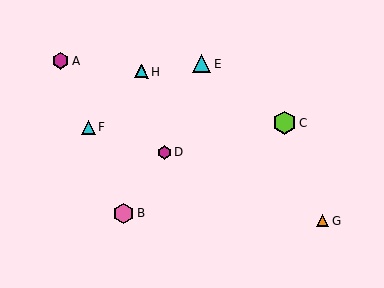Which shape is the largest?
The lime hexagon (labeled C) is the largest.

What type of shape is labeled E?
Shape E is a cyan triangle.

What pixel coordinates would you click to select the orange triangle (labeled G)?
Click at (323, 221) to select the orange triangle G.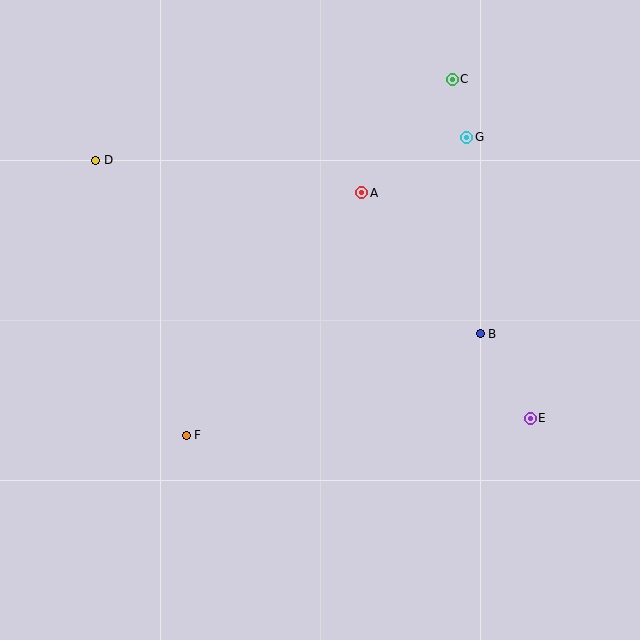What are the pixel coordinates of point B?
Point B is at (480, 334).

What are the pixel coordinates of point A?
Point A is at (362, 193).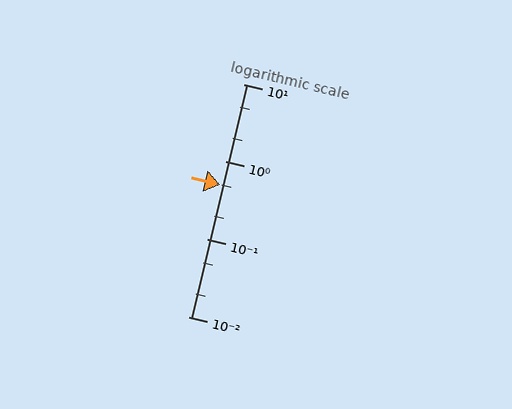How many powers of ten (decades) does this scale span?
The scale spans 3 decades, from 0.01 to 10.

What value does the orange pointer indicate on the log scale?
The pointer indicates approximately 0.5.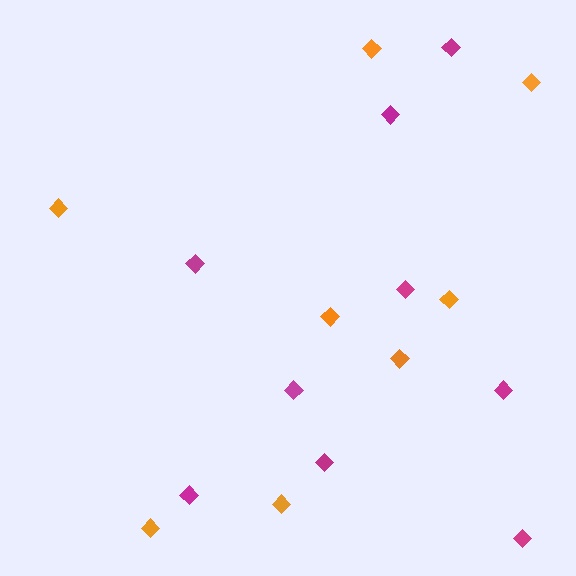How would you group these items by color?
There are 2 groups: one group of magenta diamonds (9) and one group of orange diamonds (8).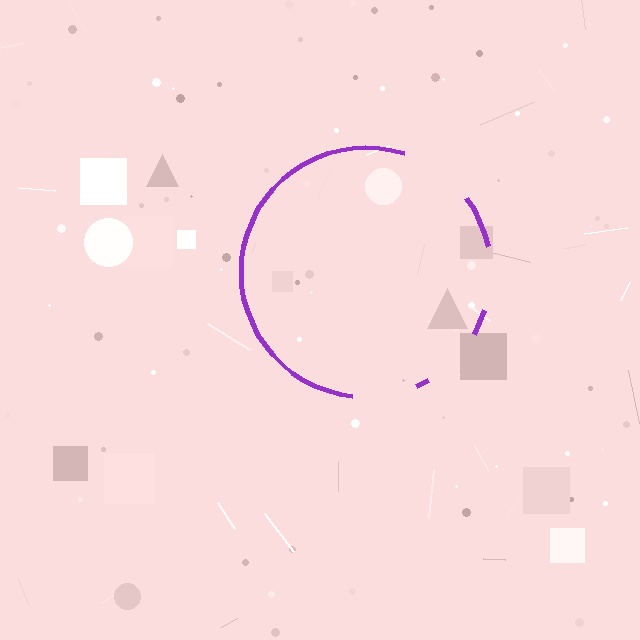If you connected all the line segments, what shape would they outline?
They would outline a circle.